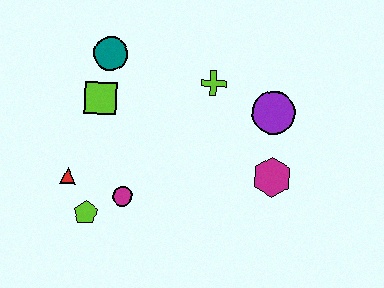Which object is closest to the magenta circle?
The lime pentagon is closest to the magenta circle.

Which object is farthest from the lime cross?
The lime pentagon is farthest from the lime cross.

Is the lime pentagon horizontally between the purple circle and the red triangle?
Yes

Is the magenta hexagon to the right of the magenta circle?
Yes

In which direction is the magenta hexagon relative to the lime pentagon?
The magenta hexagon is to the right of the lime pentagon.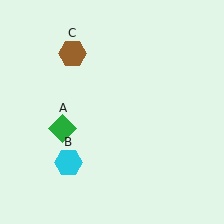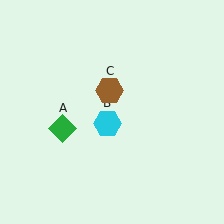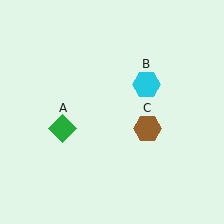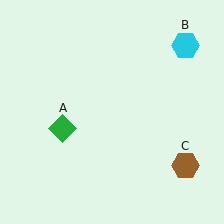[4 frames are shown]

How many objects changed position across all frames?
2 objects changed position: cyan hexagon (object B), brown hexagon (object C).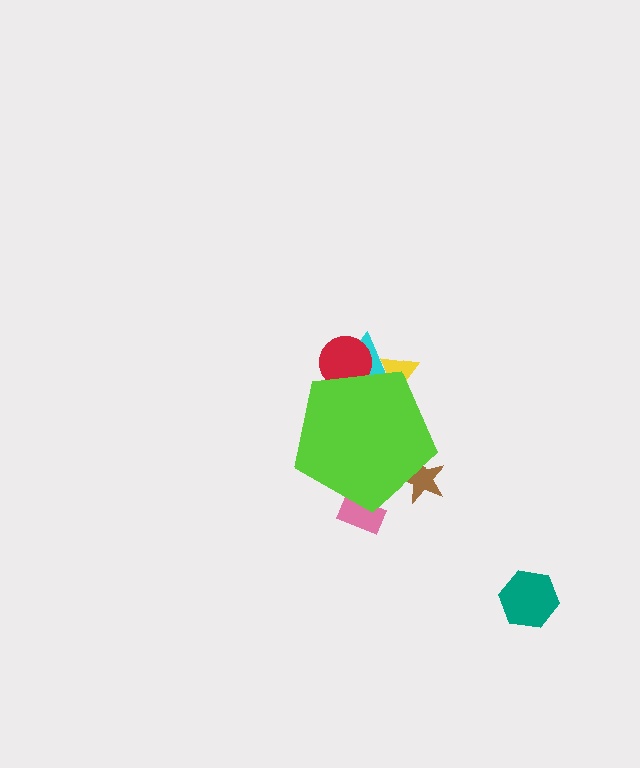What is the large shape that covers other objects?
A lime pentagon.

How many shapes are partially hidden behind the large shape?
5 shapes are partially hidden.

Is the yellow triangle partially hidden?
Yes, the yellow triangle is partially hidden behind the lime pentagon.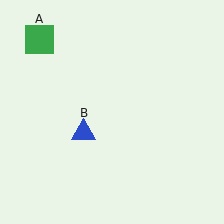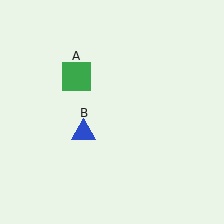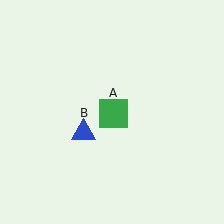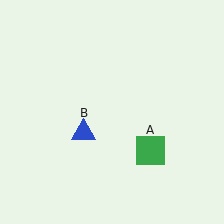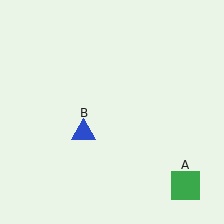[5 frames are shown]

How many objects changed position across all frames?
1 object changed position: green square (object A).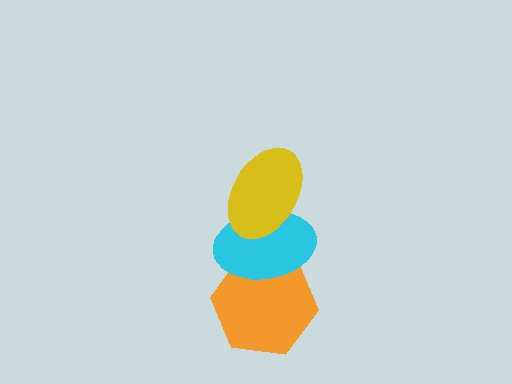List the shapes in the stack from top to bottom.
From top to bottom: the yellow ellipse, the cyan ellipse, the orange hexagon.